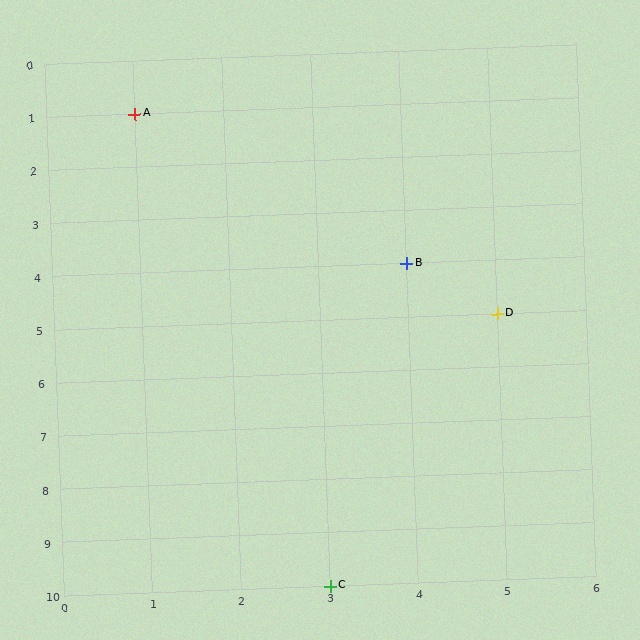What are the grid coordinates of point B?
Point B is at grid coordinates (4, 4).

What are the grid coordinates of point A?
Point A is at grid coordinates (1, 1).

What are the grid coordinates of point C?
Point C is at grid coordinates (3, 10).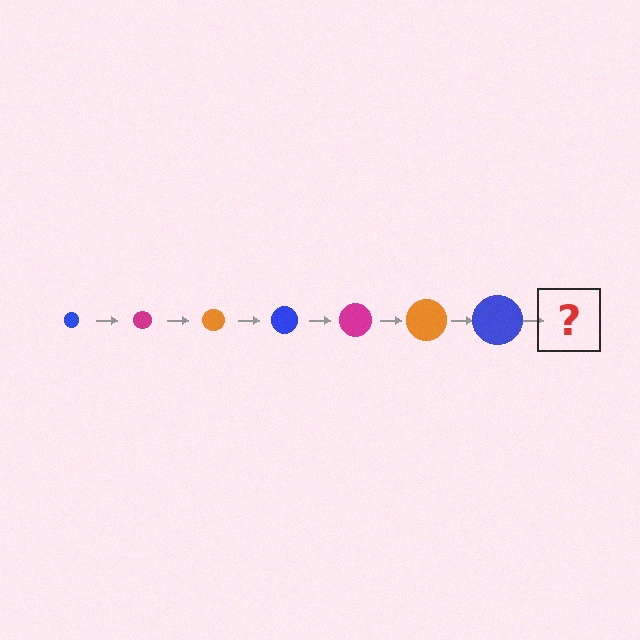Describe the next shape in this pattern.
It should be a magenta circle, larger than the previous one.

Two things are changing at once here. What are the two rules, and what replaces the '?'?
The two rules are that the circle grows larger each step and the color cycles through blue, magenta, and orange. The '?' should be a magenta circle, larger than the previous one.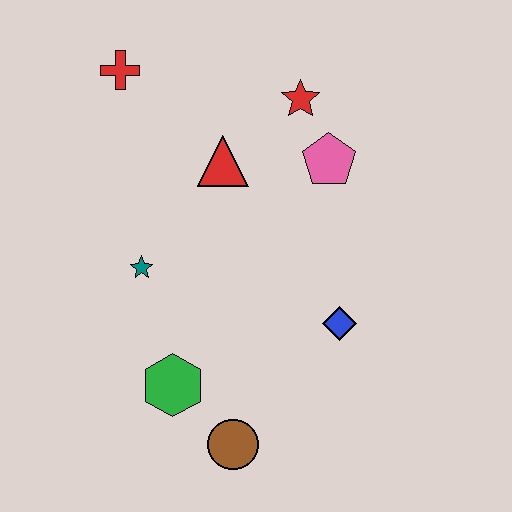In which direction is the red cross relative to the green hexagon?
The red cross is above the green hexagon.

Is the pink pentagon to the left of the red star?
No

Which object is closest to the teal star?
The green hexagon is closest to the teal star.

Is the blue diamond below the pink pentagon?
Yes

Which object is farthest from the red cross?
The brown circle is farthest from the red cross.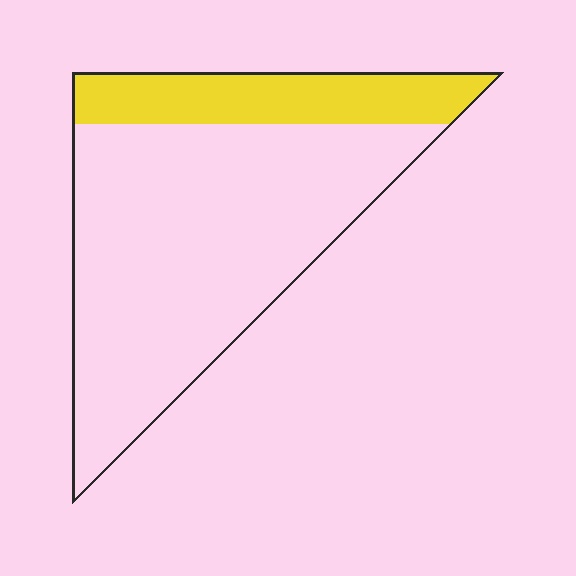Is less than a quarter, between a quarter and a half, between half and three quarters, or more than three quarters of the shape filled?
Less than a quarter.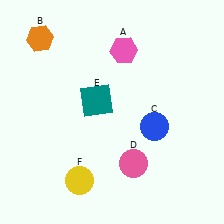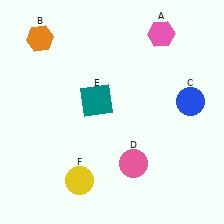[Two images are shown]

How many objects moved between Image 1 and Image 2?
2 objects moved between the two images.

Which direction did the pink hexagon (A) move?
The pink hexagon (A) moved right.